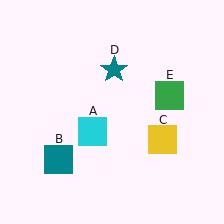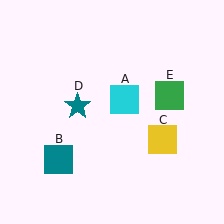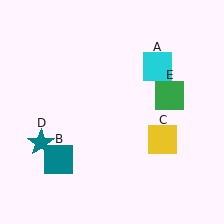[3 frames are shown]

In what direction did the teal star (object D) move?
The teal star (object D) moved down and to the left.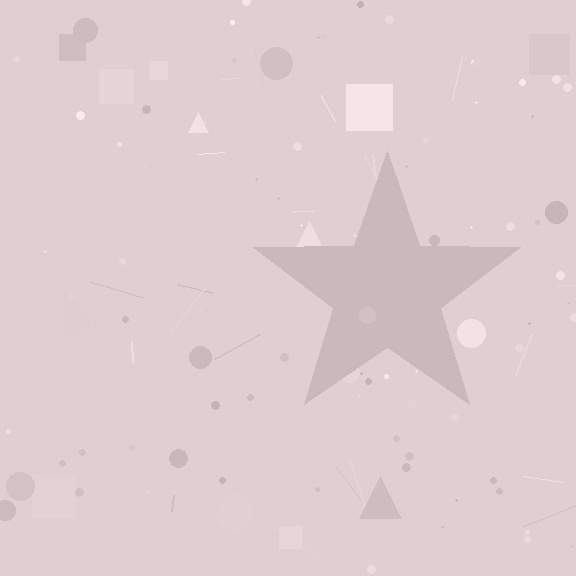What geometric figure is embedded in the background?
A star is embedded in the background.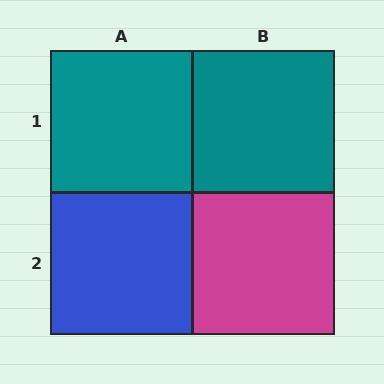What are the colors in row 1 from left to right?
Teal, teal.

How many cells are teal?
2 cells are teal.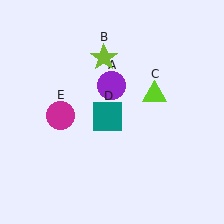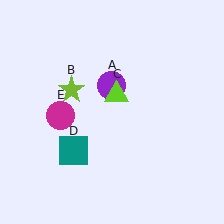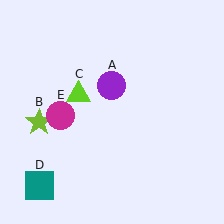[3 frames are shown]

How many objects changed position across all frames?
3 objects changed position: lime star (object B), lime triangle (object C), teal square (object D).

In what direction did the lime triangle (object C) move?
The lime triangle (object C) moved left.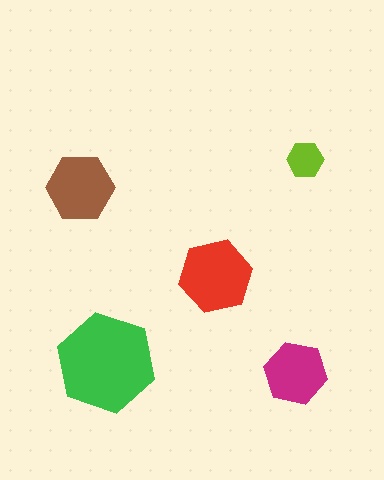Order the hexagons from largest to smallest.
the green one, the red one, the brown one, the magenta one, the lime one.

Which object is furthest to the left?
The brown hexagon is leftmost.